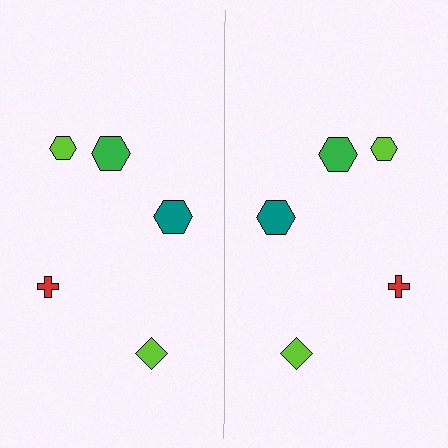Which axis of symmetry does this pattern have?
The pattern has a vertical axis of symmetry running through the center of the image.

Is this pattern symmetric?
Yes, this pattern has bilateral (reflection) symmetry.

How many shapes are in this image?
There are 10 shapes in this image.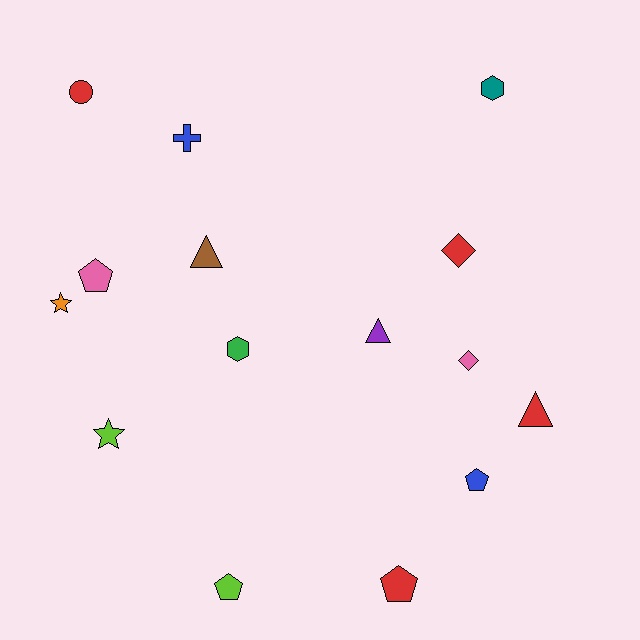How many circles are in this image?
There is 1 circle.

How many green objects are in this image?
There is 1 green object.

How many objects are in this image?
There are 15 objects.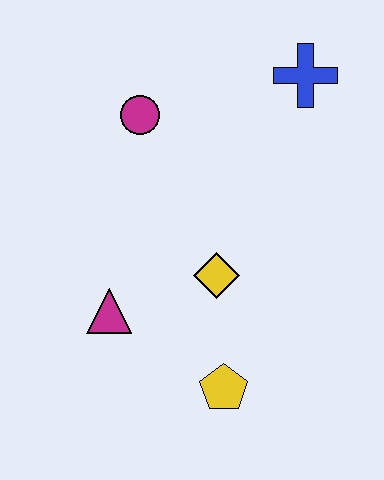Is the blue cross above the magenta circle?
Yes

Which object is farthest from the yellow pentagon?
The blue cross is farthest from the yellow pentagon.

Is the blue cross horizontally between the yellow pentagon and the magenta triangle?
No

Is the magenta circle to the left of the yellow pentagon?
Yes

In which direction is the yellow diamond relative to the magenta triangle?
The yellow diamond is to the right of the magenta triangle.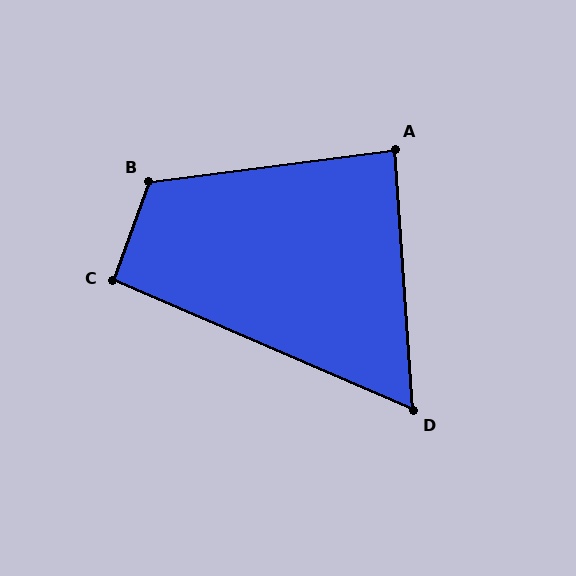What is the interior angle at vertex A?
Approximately 86 degrees (approximately right).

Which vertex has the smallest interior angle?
D, at approximately 63 degrees.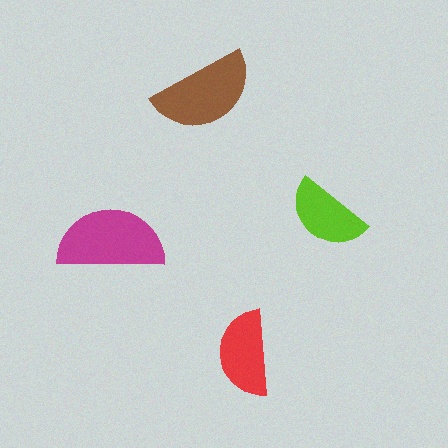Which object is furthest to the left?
The magenta semicircle is leftmost.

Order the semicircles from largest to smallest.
the magenta one, the brown one, the red one, the lime one.